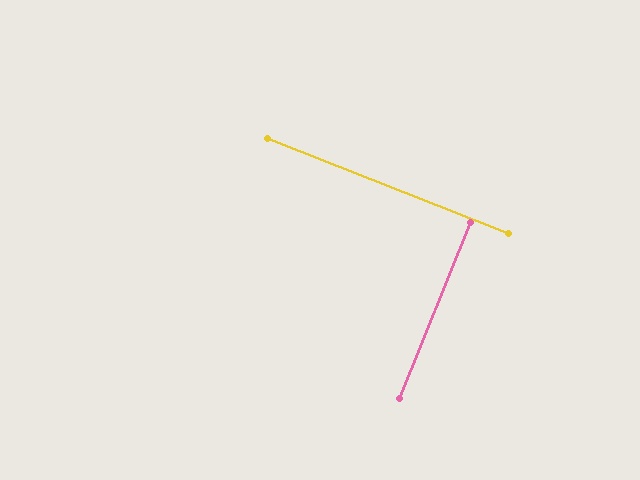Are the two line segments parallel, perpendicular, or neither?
Perpendicular — they meet at approximately 90°.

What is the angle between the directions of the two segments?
Approximately 90 degrees.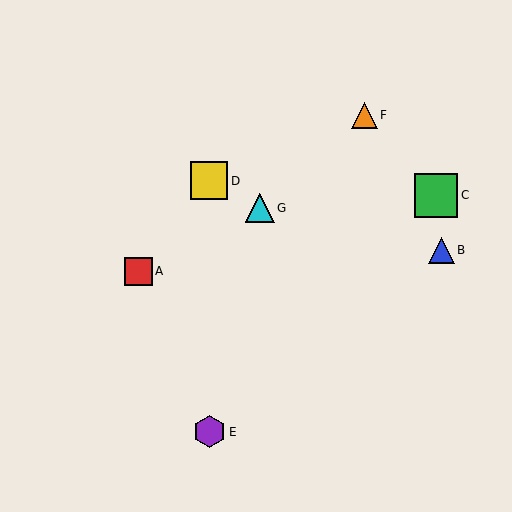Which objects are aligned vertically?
Objects D, E are aligned vertically.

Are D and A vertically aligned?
No, D is at x≈209 and A is at x≈138.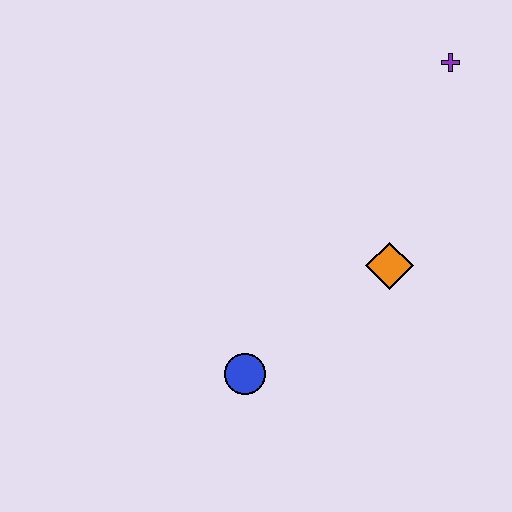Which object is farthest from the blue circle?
The purple cross is farthest from the blue circle.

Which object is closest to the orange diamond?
The blue circle is closest to the orange diamond.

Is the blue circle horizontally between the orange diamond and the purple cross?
No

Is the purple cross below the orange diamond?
No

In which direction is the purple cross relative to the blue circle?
The purple cross is above the blue circle.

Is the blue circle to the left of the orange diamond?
Yes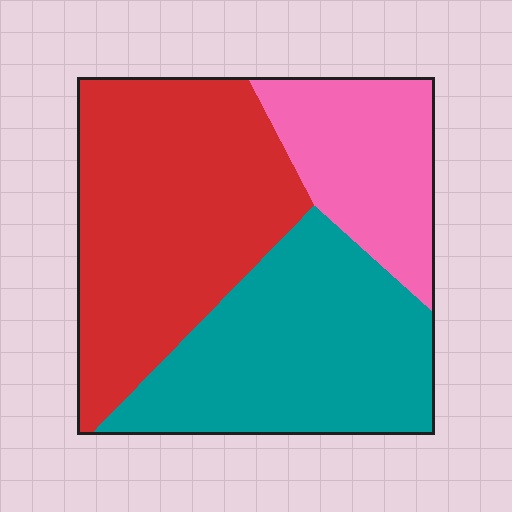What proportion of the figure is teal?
Teal covers about 35% of the figure.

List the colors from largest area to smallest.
From largest to smallest: red, teal, pink.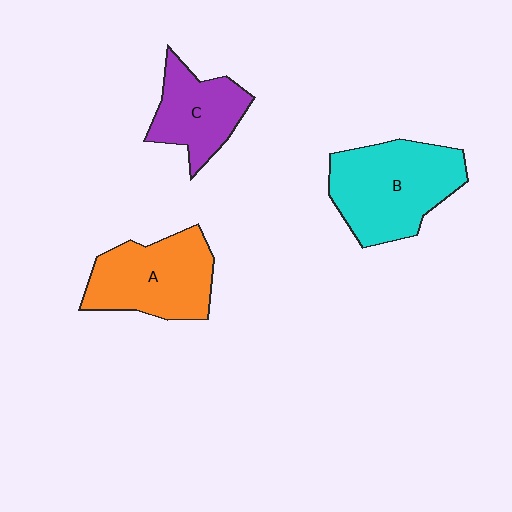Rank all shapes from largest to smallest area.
From largest to smallest: B (cyan), A (orange), C (purple).